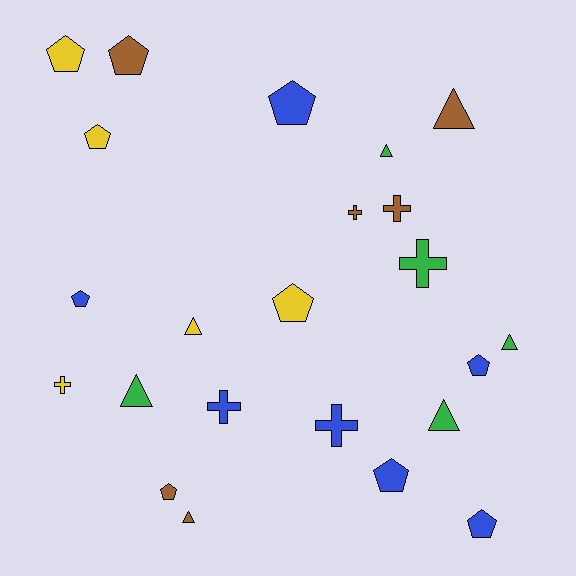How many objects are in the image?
There are 23 objects.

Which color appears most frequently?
Blue, with 7 objects.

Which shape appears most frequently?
Pentagon, with 10 objects.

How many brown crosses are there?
There are 2 brown crosses.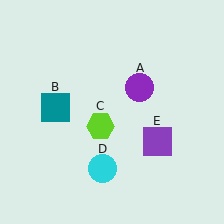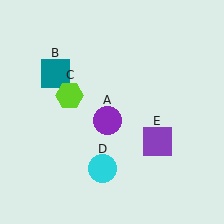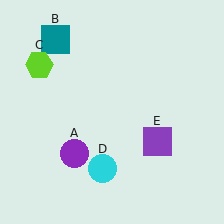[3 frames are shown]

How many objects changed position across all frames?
3 objects changed position: purple circle (object A), teal square (object B), lime hexagon (object C).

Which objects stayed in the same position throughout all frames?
Cyan circle (object D) and purple square (object E) remained stationary.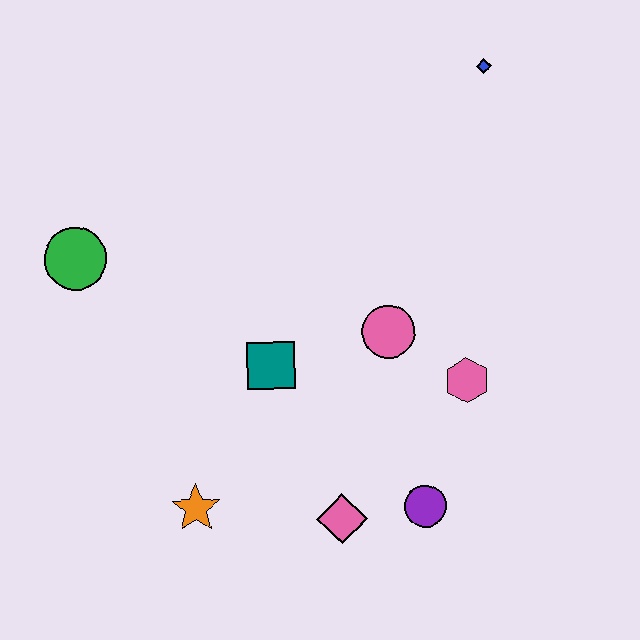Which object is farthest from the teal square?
The blue diamond is farthest from the teal square.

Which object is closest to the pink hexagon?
The pink circle is closest to the pink hexagon.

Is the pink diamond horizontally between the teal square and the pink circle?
Yes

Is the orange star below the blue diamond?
Yes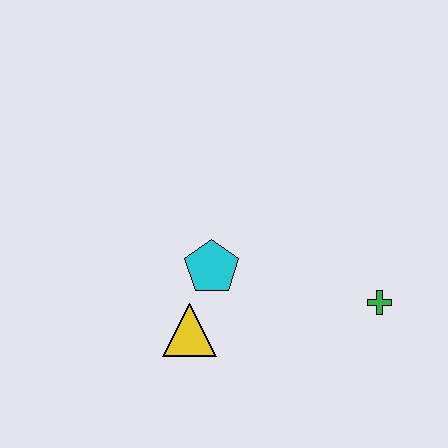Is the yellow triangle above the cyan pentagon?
No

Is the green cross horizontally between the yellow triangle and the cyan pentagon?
No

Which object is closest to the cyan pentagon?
The yellow triangle is closest to the cyan pentagon.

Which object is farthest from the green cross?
The yellow triangle is farthest from the green cross.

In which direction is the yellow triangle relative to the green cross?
The yellow triangle is to the left of the green cross.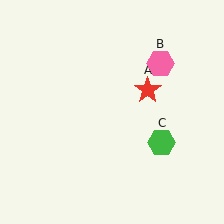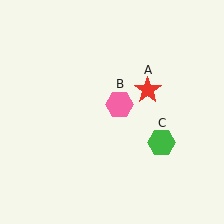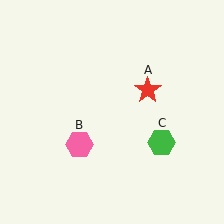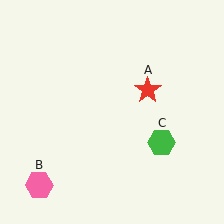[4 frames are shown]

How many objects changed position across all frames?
1 object changed position: pink hexagon (object B).